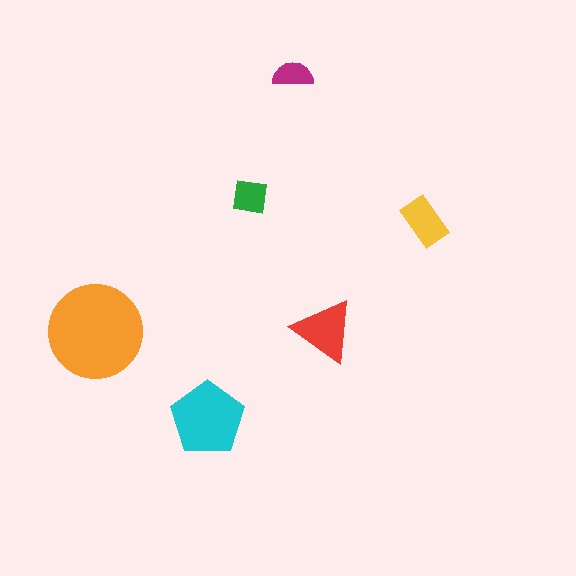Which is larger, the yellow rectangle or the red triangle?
The red triangle.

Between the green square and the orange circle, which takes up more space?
The orange circle.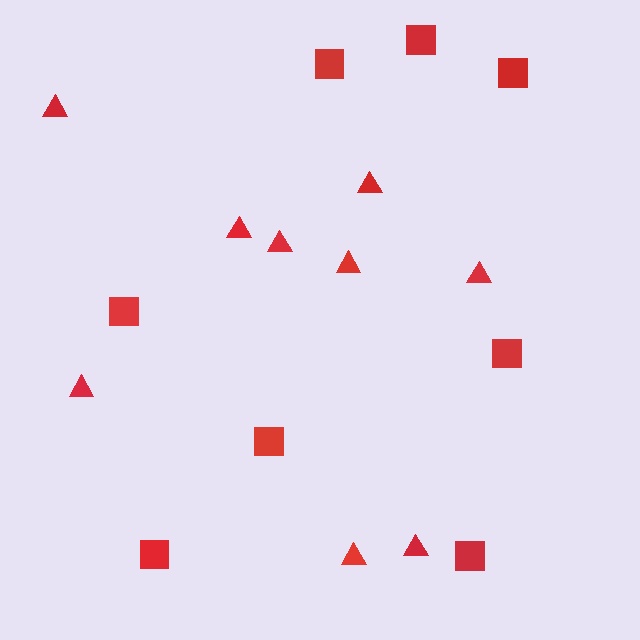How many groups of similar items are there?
There are 2 groups: one group of triangles (9) and one group of squares (8).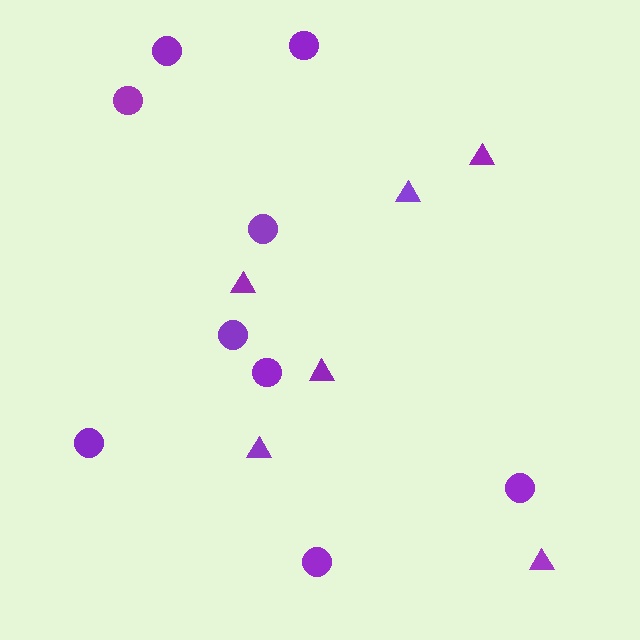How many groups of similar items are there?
There are 2 groups: one group of triangles (6) and one group of circles (9).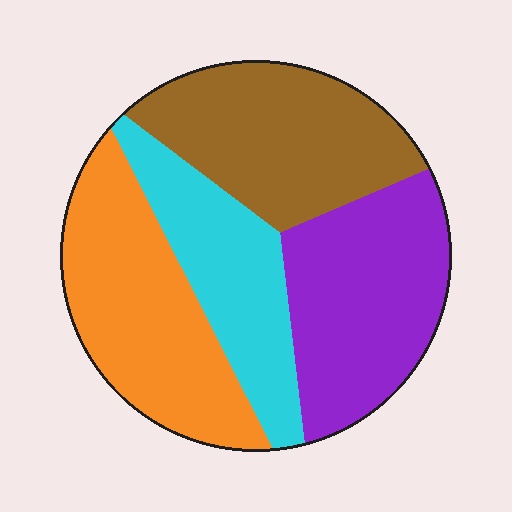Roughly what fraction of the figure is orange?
Orange takes up between a sixth and a third of the figure.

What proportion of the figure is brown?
Brown covers about 25% of the figure.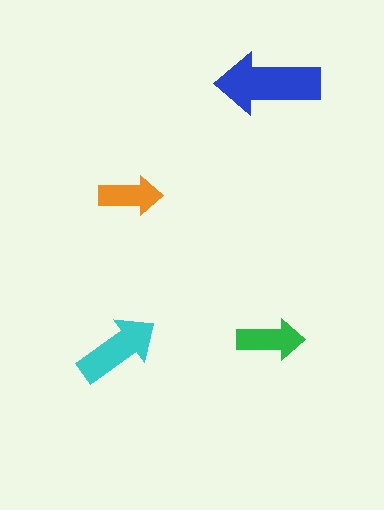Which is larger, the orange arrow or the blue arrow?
The blue one.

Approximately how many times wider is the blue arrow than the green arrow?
About 1.5 times wider.